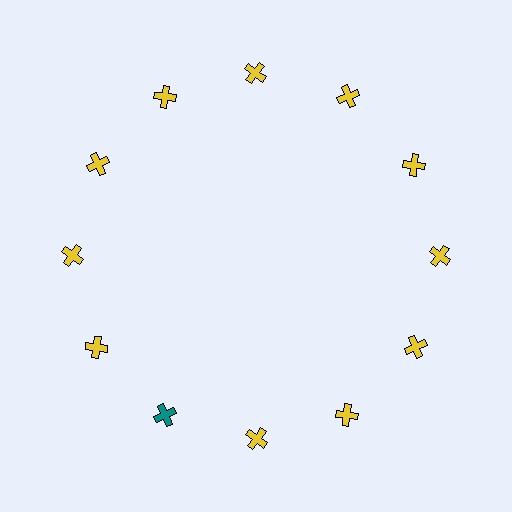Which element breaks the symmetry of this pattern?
The teal cross at roughly the 7 o'clock position breaks the symmetry. All other shapes are yellow crosses.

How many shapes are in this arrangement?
There are 12 shapes arranged in a ring pattern.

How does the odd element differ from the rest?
It has a different color: teal instead of yellow.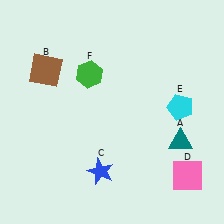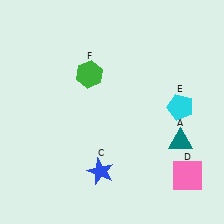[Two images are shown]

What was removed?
The brown square (B) was removed in Image 2.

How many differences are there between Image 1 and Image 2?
There is 1 difference between the two images.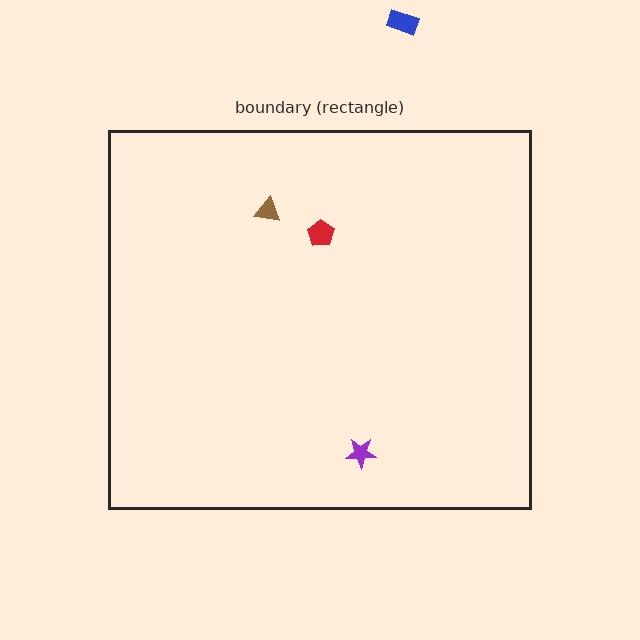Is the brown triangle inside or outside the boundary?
Inside.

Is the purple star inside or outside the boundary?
Inside.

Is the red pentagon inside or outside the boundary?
Inside.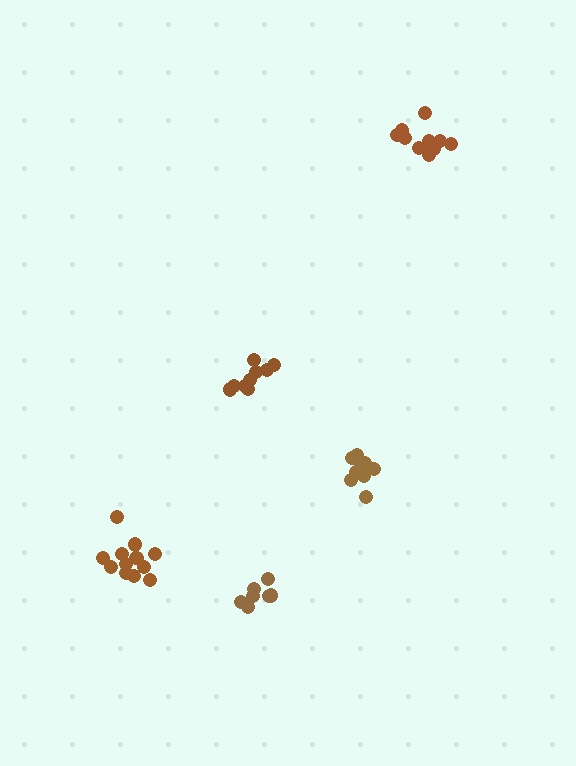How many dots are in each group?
Group 1: 9 dots, Group 2: 9 dots, Group 3: 7 dots, Group 4: 11 dots, Group 5: 12 dots (48 total).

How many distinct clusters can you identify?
There are 5 distinct clusters.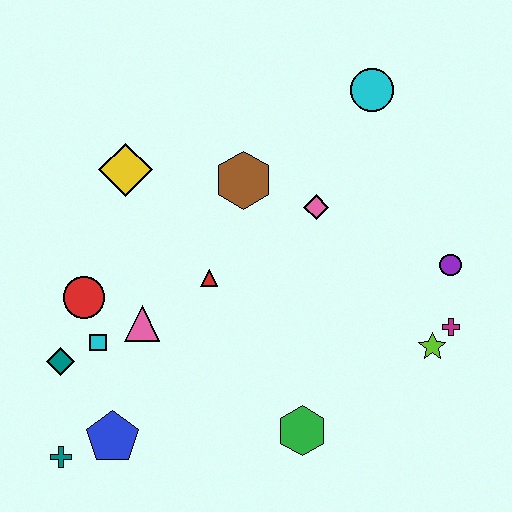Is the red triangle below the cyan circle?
Yes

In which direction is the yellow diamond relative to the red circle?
The yellow diamond is above the red circle.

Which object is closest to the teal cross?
The blue pentagon is closest to the teal cross.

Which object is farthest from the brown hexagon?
The teal cross is farthest from the brown hexagon.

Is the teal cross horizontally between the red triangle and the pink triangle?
No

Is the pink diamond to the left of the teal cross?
No